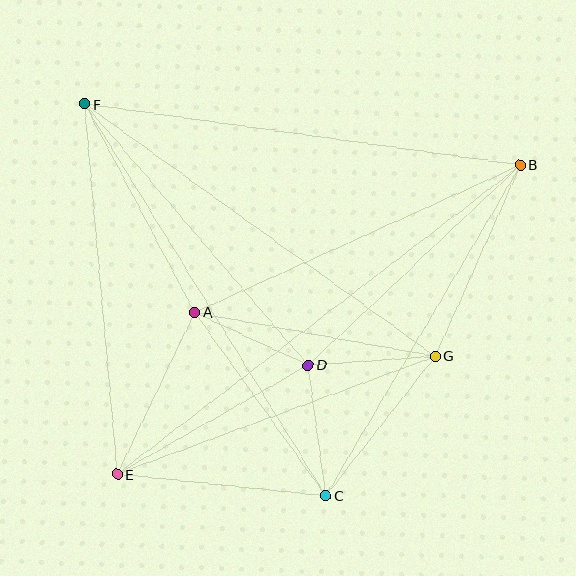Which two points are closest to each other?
Points A and D are closest to each other.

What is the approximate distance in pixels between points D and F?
The distance between D and F is approximately 344 pixels.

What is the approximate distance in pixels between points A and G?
The distance between A and G is approximately 244 pixels.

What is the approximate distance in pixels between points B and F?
The distance between B and F is approximately 440 pixels.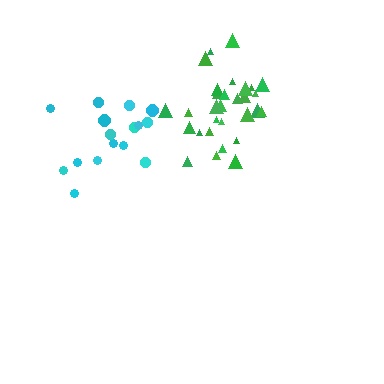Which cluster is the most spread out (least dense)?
Cyan.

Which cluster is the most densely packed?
Green.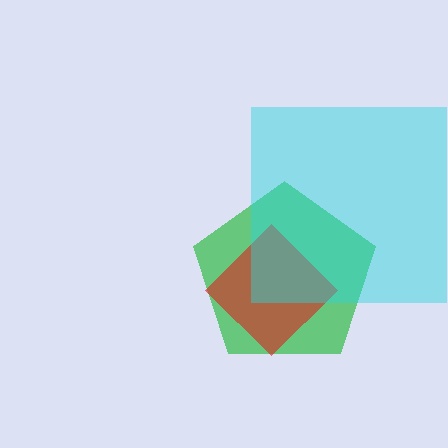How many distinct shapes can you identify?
There are 3 distinct shapes: a green pentagon, a red diamond, a cyan square.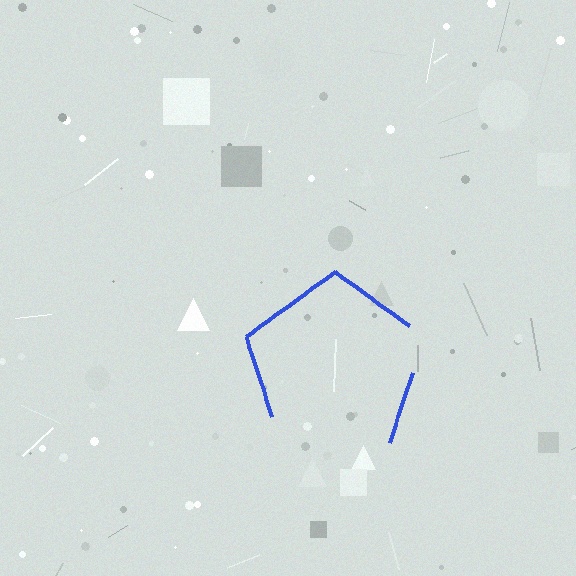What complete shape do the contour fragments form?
The contour fragments form a pentagon.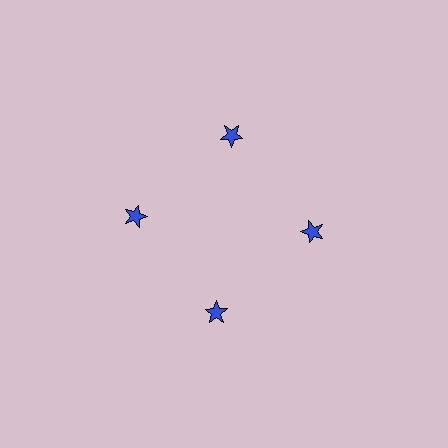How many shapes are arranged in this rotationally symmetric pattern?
There are 4 shapes, arranged in 4 groups of 1.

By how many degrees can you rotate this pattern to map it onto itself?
The pattern maps onto itself every 90 degrees of rotation.